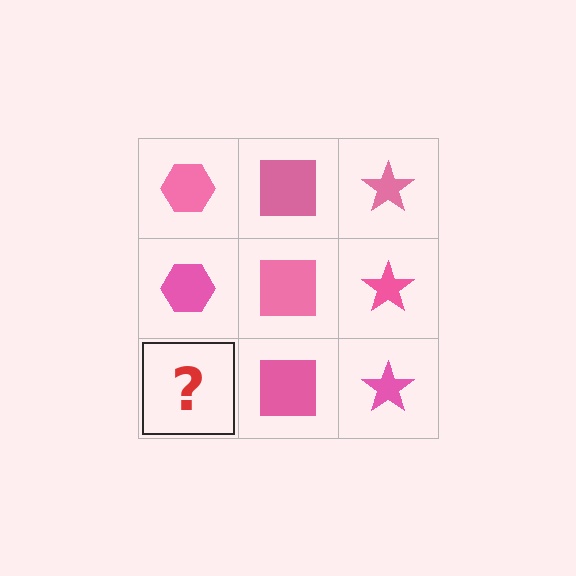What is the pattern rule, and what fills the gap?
The rule is that each column has a consistent shape. The gap should be filled with a pink hexagon.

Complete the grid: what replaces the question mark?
The question mark should be replaced with a pink hexagon.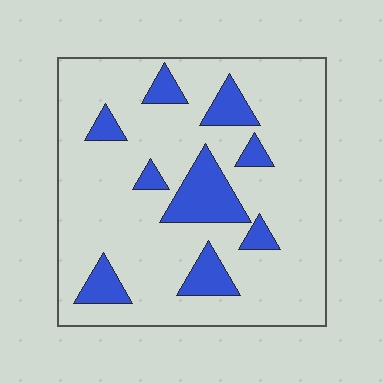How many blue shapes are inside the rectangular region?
9.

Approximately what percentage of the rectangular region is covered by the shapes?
Approximately 20%.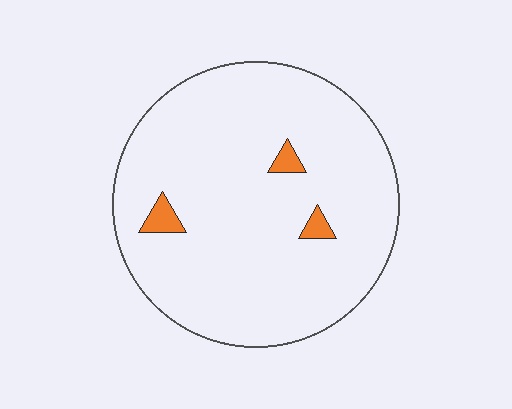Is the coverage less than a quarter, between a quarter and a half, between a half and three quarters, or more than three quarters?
Less than a quarter.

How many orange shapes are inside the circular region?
3.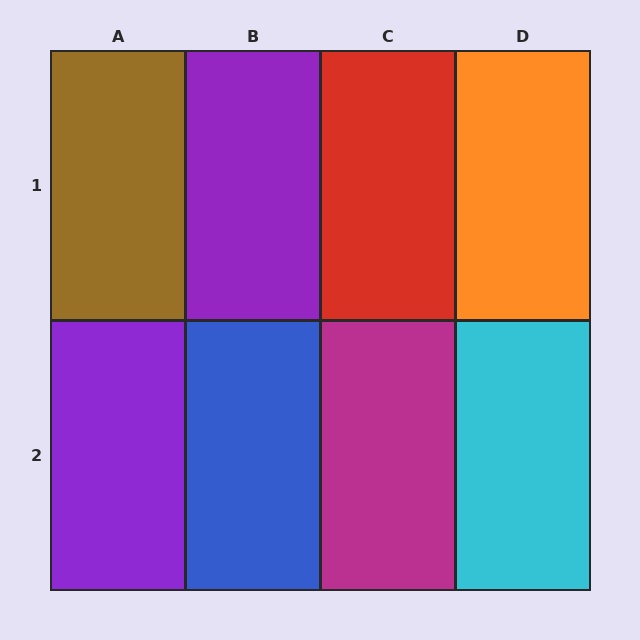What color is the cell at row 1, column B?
Purple.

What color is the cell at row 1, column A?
Brown.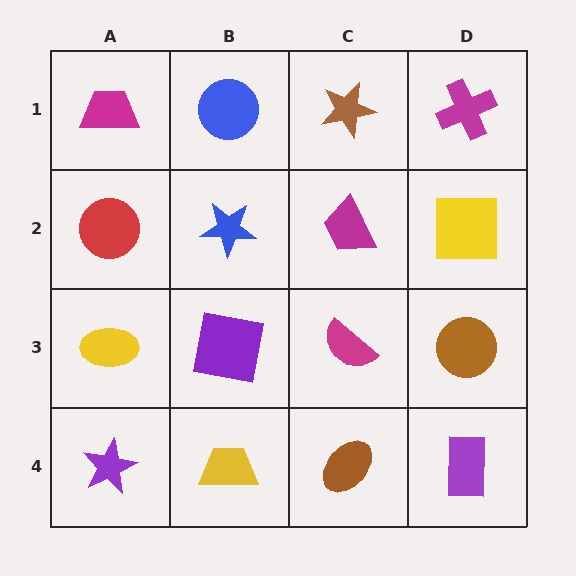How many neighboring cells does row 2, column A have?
3.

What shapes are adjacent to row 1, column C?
A magenta trapezoid (row 2, column C), a blue circle (row 1, column B), a magenta cross (row 1, column D).